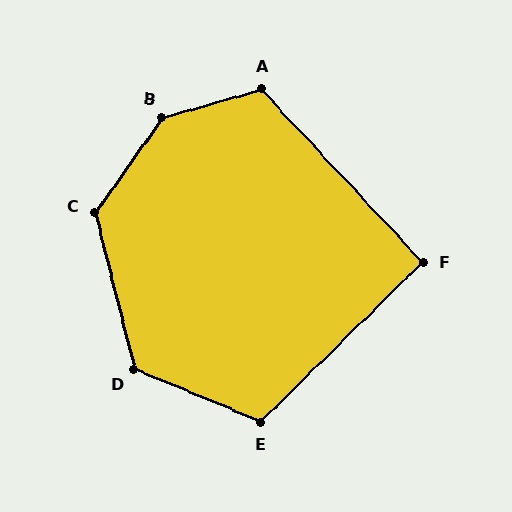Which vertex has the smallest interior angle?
F, at approximately 92 degrees.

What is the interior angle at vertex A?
Approximately 117 degrees (obtuse).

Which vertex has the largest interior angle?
B, at approximately 142 degrees.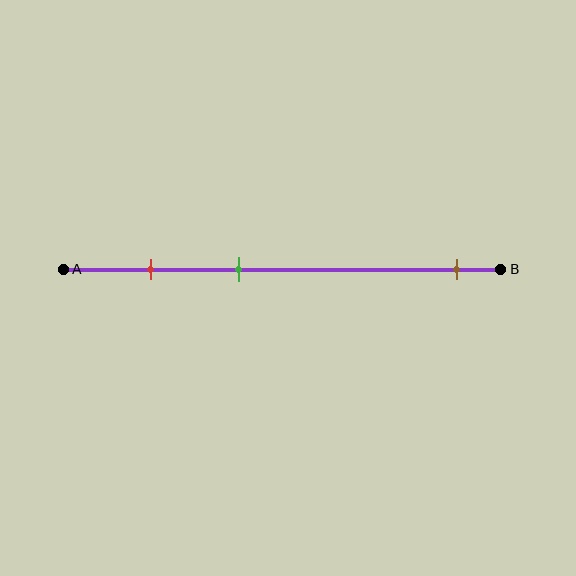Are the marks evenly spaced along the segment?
No, the marks are not evenly spaced.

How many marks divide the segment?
There are 3 marks dividing the segment.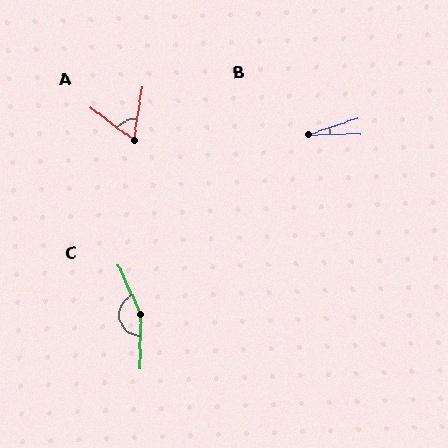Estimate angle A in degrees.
Approximately 62 degrees.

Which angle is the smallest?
B, at approximately 18 degrees.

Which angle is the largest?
C, at approximately 156 degrees.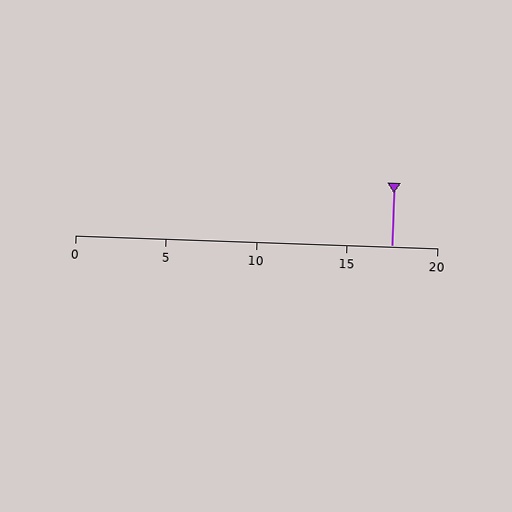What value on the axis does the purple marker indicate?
The marker indicates approximately 17.5.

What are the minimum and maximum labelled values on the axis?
The axis runs from 0 to 20.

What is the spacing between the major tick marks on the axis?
The major ticks are spaced 5 apart.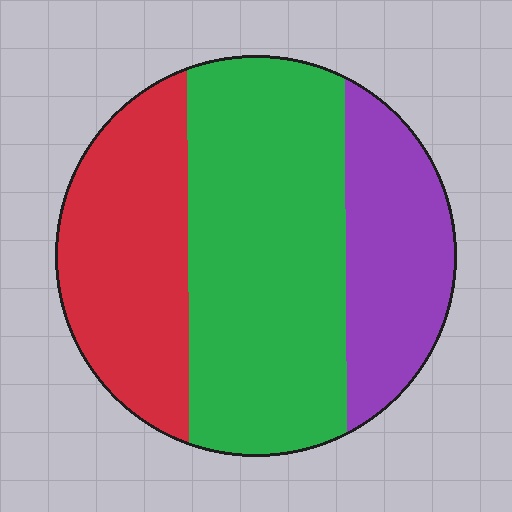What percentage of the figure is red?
Red covers about 30% of the figure.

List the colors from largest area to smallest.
From largest to smallest: green, red, purple.